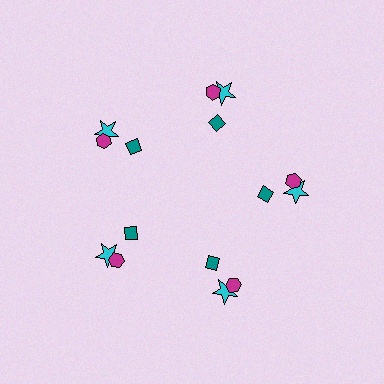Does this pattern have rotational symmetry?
Yes, this pattern has 5-fold rotational symmetry. It looks the same after rotating 72 degrees around the center.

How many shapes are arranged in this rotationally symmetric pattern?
There are 15 shapes, arranged in 5 groups of 3.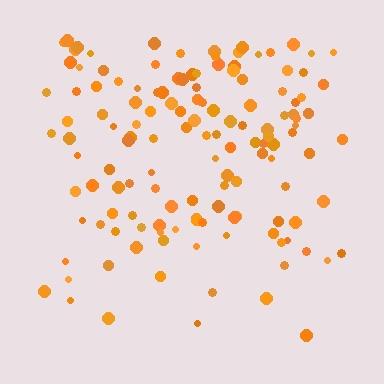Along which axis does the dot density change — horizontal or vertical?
Vertical.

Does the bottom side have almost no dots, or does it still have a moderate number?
Still a moderate number, just noticeably fewer than the top.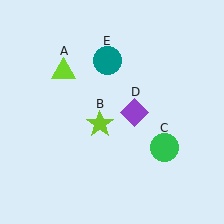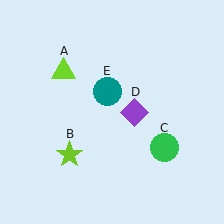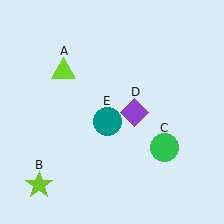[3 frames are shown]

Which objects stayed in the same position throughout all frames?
Lime triangle (object A) and green circle (object C) and purple diamond (object D) remained stationary.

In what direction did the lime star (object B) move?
The lime star (object B) moved down and to the left.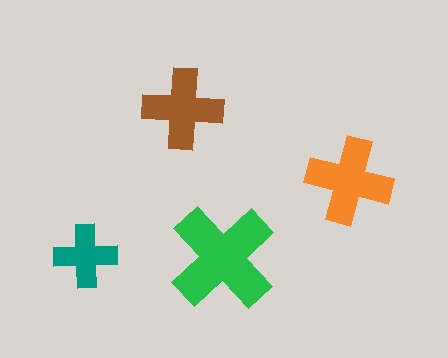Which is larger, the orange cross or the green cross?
The green one.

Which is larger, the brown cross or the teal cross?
The brown one.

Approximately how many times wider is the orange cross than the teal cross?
About 1.5 times wider.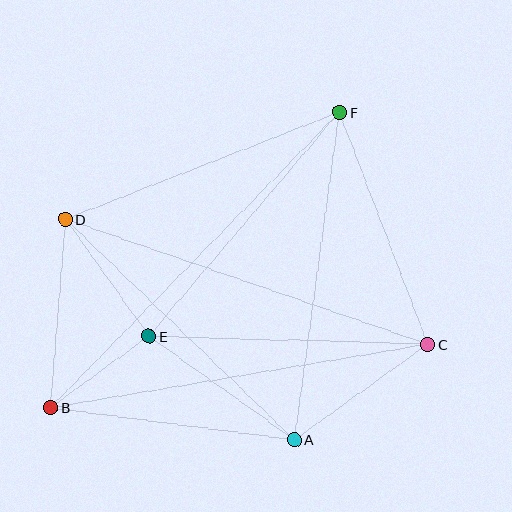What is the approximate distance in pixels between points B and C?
The distance between B and C is approximately 383 pixels.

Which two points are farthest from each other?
Points B and F are farthest from each other.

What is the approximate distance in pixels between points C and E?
The distance between C and E is approximately 279 pixels.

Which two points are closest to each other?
Points B and E are closest to each other.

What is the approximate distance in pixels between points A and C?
The distance between A and C is approximately 164 pixels.